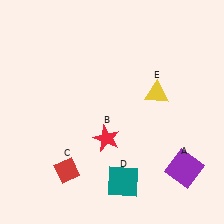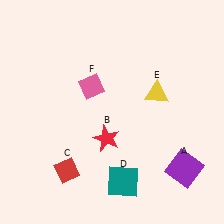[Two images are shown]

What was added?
A pink diamond (F) was added in Image 2.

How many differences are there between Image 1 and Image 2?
There is 1 difference between the two images.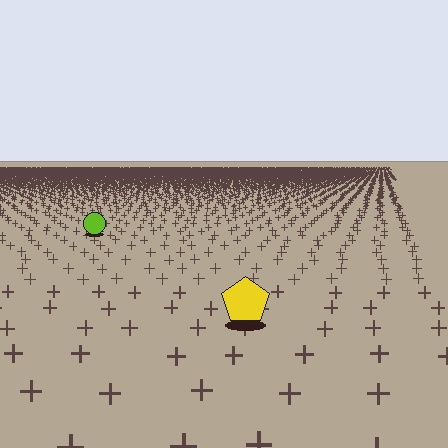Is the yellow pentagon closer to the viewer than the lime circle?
Yes. The yellow pentagon is closer — you can tell from the texture gradient: the ground texture is coarser near it.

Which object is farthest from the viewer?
The lime circle is farthest from the viewer. It appears smaller and the ground texture around it is denser.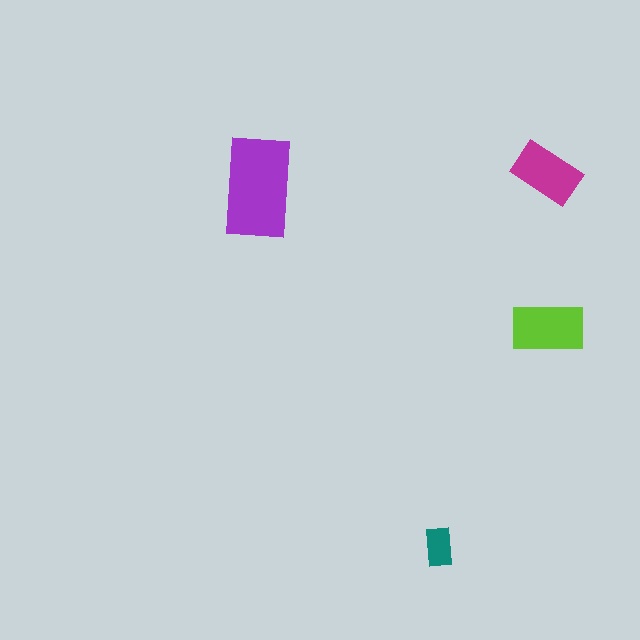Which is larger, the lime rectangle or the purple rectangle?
The purple one.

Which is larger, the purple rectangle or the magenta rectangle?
The purple one.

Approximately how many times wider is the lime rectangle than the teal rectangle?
About 2 times wider.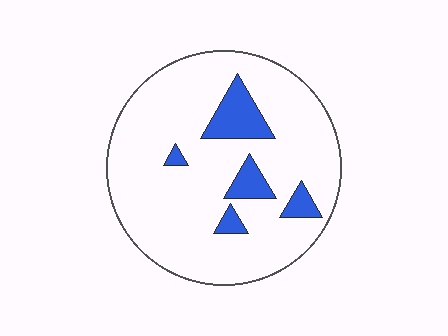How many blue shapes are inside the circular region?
5.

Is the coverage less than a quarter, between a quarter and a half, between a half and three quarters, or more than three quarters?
Less than a quarter.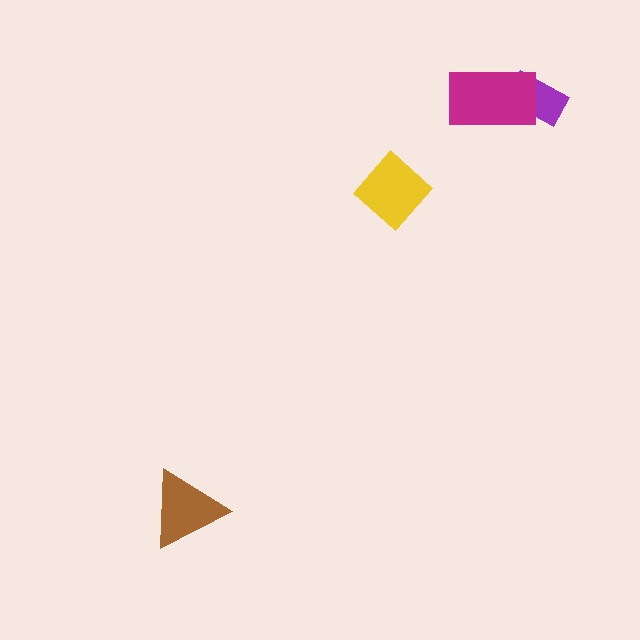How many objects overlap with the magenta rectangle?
1 object overlaps with the magenta rectangle.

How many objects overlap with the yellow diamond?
0 objects overlap with the yellow diamond.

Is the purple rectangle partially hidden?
Yes, it is partially covered by another shape.